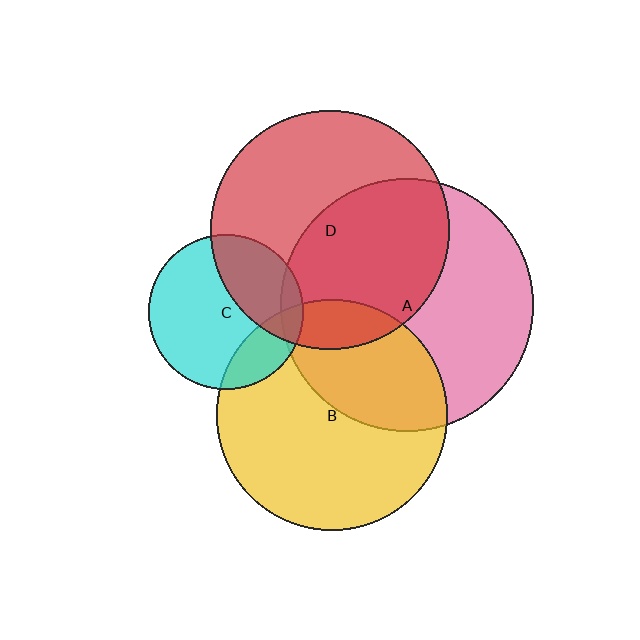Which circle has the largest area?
Circle A (pink).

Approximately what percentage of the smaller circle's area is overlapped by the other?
Approximately 20%.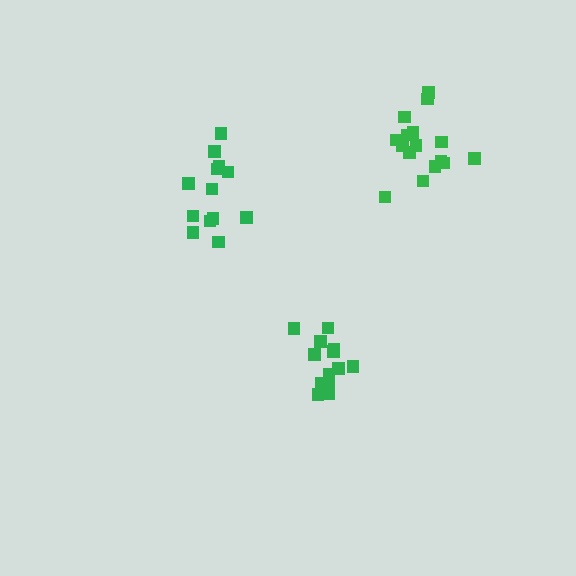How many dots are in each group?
Group 1: 13 dots, Group 2: 16 dots, Group 3: 13 dots (42 total).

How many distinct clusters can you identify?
There are 3 distinct clusters.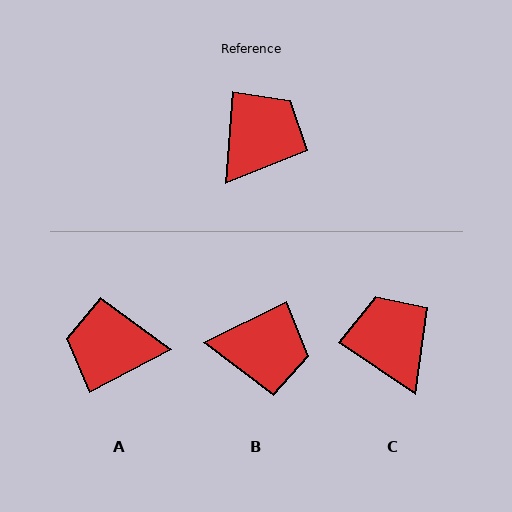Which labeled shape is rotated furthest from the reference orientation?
A, about 122 degrees away.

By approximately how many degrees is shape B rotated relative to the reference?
Approximately 59 degrees clockwise.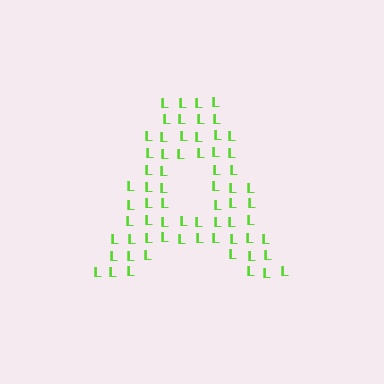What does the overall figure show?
The overall figure shows the letter A.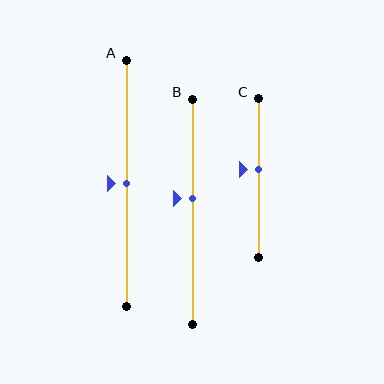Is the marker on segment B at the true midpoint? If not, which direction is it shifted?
No, the marker on segment B is shifted upward by about 6% of the segment length.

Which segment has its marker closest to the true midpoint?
Segment A has its marker closest to the true midpoint.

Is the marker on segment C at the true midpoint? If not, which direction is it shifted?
No, the marker on segment C is shifted upward by about 5% of the segment length.